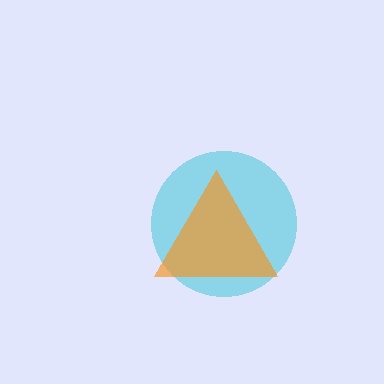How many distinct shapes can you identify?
There are 2 distinct shapes: a cyan circle, an orange triangle.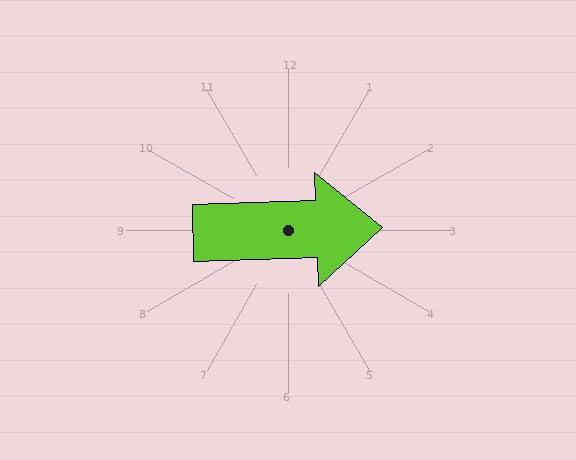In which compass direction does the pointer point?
East.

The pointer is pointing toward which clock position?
Roughly 3 o'clock.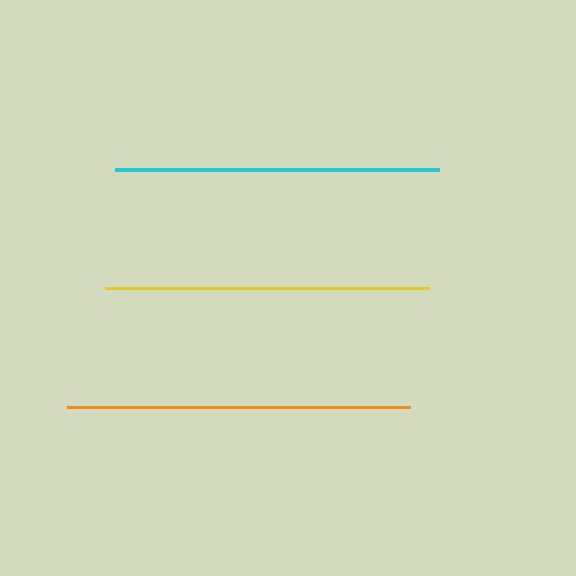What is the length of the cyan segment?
The cyan segment is approximately 325 pixels long.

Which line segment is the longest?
The orange line is the longest at approximately 343 pixels.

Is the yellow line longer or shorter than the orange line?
The orange line is longer than the yellow line.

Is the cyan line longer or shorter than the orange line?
The orange line is longer than the cyan line.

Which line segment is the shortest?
The yellow line is the shortest at approximately 324 pixels.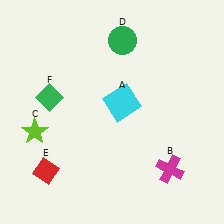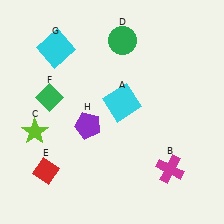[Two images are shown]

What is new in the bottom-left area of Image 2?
A purple pentagon (H) was added in the bottom-left area of Image 2.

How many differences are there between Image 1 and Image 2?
There are 2 differences between the two images.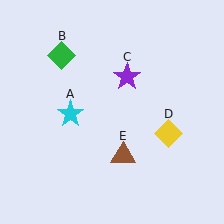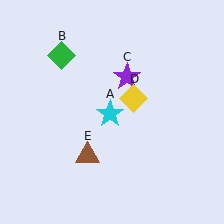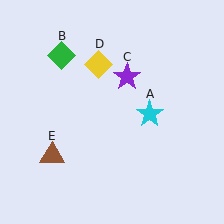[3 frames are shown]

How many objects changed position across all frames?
3 objects changed position: cyan star (object A), yellow diamond (object D), brown triangle (object E).